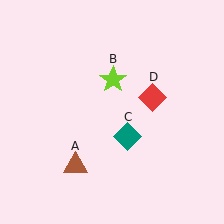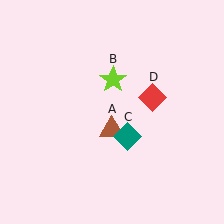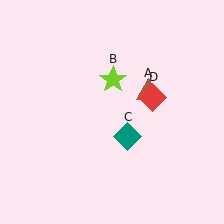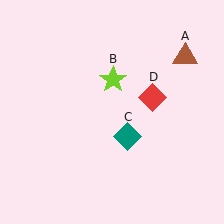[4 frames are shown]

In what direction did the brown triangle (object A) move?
The brown triangle (object A) moved up and to the right.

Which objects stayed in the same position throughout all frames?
Lime star (object B) and teal diamond (object C) and red diamond (object D) remained stationary.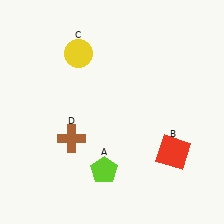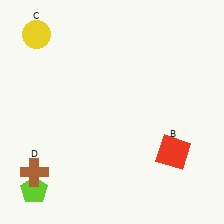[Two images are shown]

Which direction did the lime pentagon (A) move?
The lime pentagon (A) moved left.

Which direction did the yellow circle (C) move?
The yellow circle (C) moved left.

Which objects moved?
The objects that moved are: the lime pentagon (A), the yellow circle (C), the brown cross (D).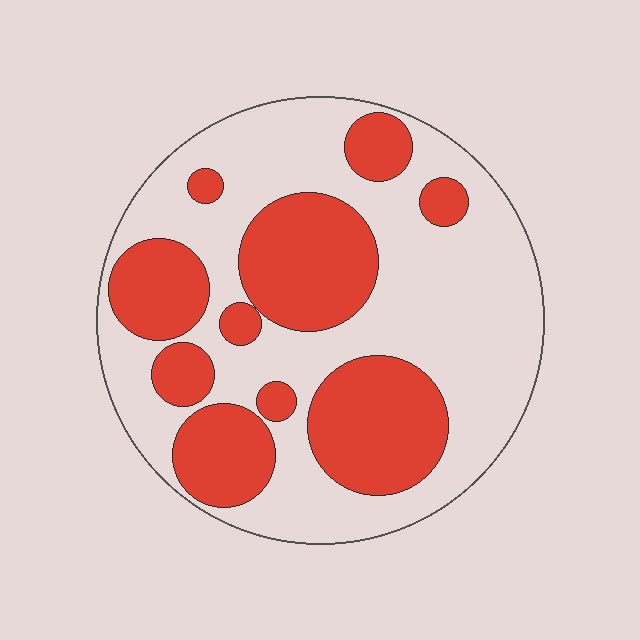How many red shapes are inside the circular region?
10.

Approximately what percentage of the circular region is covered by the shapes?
Approximately 40%.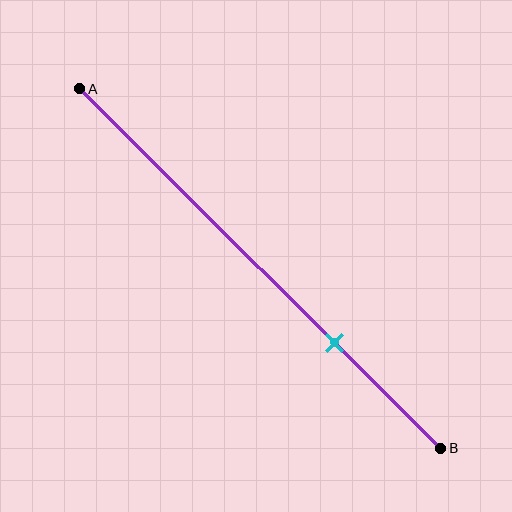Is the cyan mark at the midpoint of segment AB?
No, the mark is at about 70% from A, not at the 50% midpoint.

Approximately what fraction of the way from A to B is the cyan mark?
The cyan mark is approximately 70% of the way from A to B.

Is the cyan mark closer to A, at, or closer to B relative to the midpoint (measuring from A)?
The cyan mark is closer to point B than the midpoint of segment AB.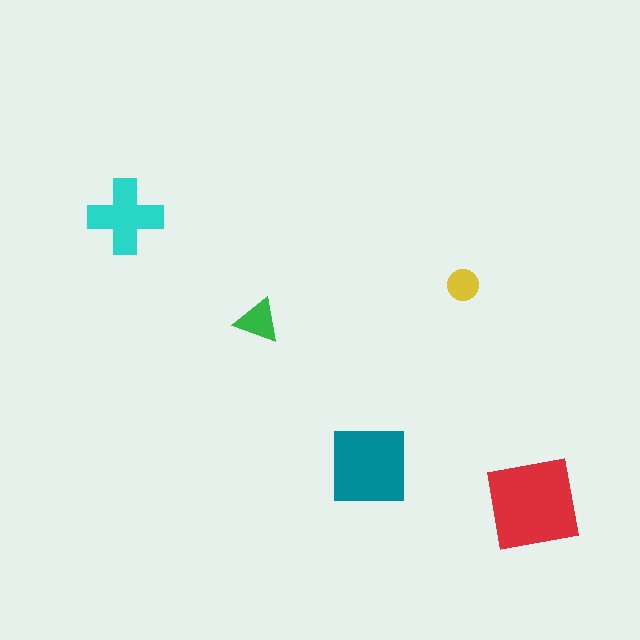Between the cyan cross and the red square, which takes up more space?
The red square.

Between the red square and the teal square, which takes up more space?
The red square.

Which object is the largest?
The red square.